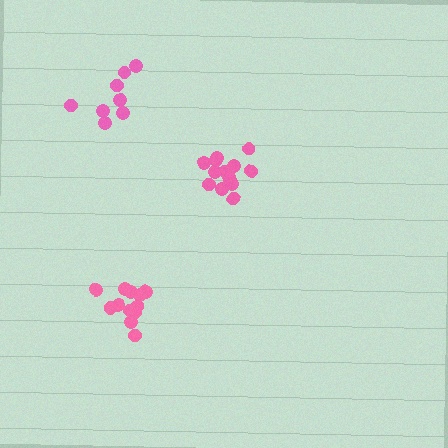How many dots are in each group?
Group 1: 12 dots, Group 2: 8 dots, Group 3: 14 dots (34 total).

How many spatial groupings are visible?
There are 3 spatial groupings.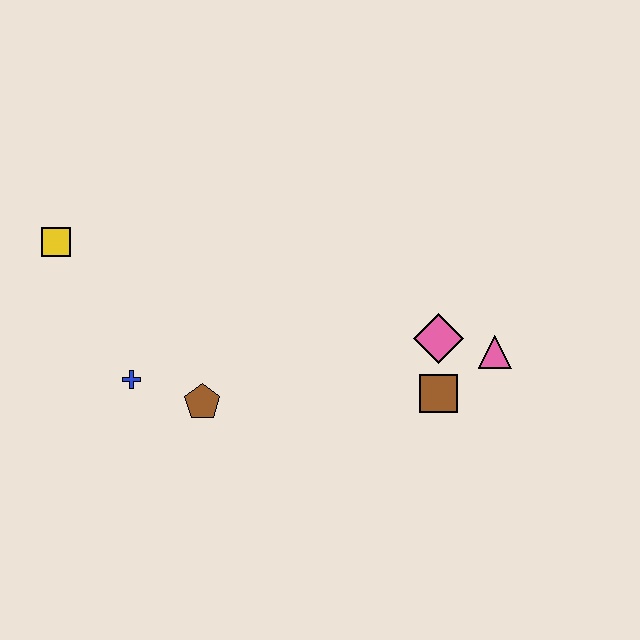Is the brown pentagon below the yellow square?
Yes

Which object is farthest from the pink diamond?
The yellow square is farthest from the pink diamond.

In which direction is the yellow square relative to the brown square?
The yellow square is to the left of the brown square.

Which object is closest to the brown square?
The pink diamond is closest to the brown square.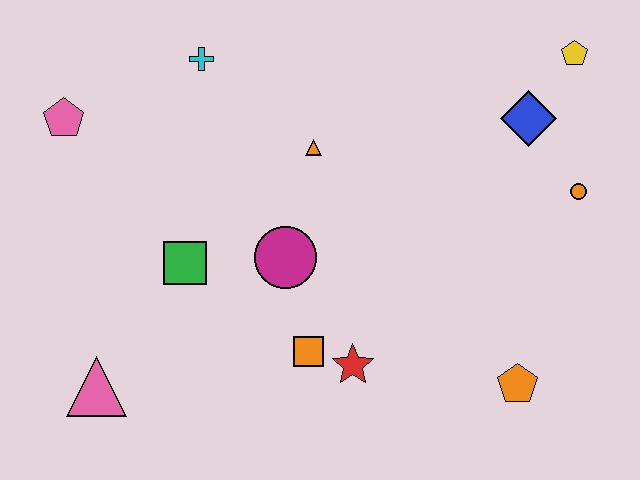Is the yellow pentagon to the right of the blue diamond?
Yes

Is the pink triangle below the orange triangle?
Yes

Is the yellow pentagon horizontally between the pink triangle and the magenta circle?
No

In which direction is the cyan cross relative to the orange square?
The cyan cross is above the orange square.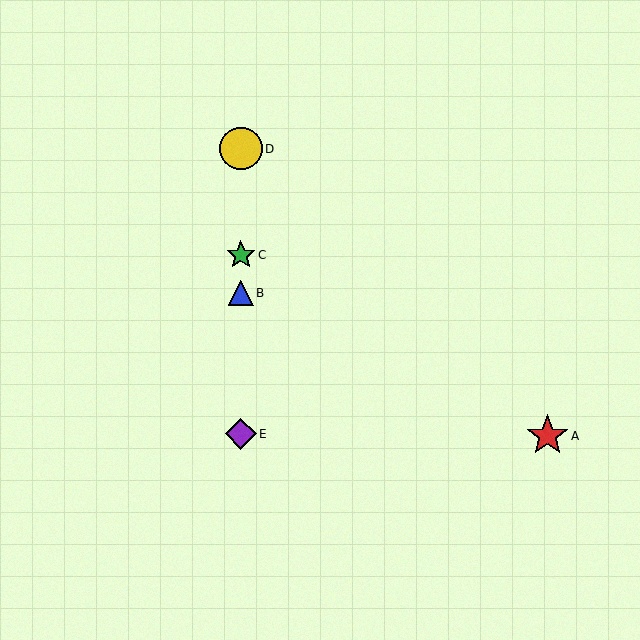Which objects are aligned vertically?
Objects B, C, D, E are aligned vertically.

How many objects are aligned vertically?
4 objects (B, C, D, E) are aligned vertically.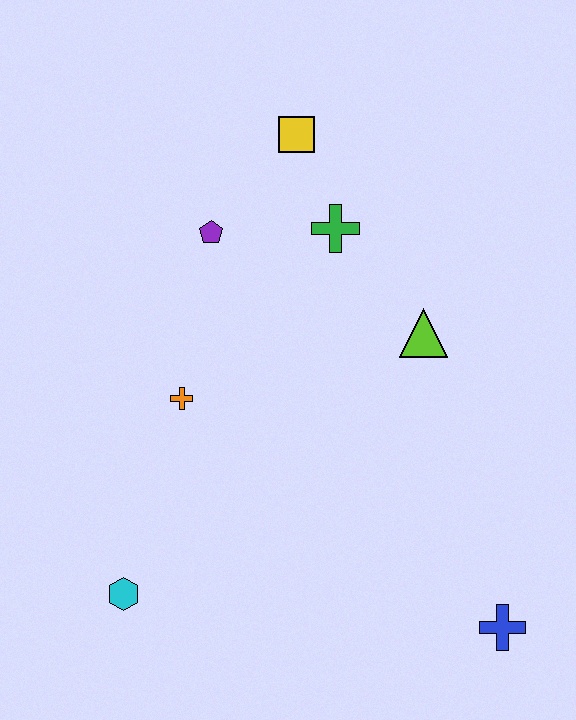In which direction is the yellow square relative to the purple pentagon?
The yellow square is above the purple pentagon.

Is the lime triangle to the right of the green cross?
Yes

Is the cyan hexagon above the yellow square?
No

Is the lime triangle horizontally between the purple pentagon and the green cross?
No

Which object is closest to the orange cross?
The purple pentagon is closest to the orange cross.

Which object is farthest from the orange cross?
The blue cross is farthest from the orange cross.